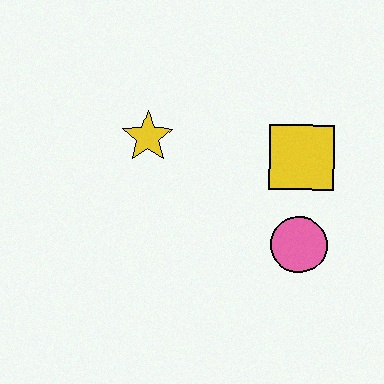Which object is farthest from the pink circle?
The yellow star is farthest from the pink circle.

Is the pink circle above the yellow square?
No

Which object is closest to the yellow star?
The yellow square is closest to the yellow star.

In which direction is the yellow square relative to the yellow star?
The yellow square is to the right of the yellow star.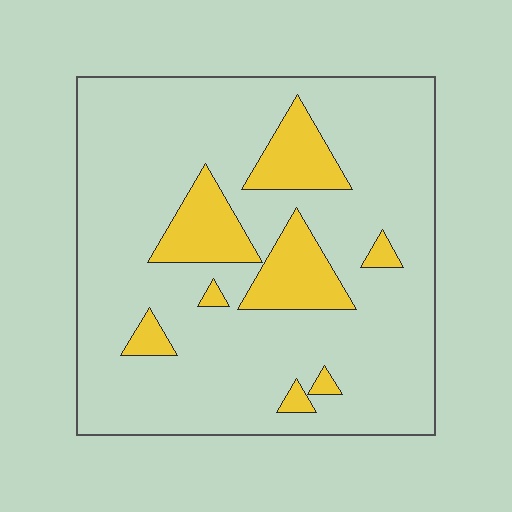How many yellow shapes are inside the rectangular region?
8.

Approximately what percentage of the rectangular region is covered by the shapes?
Approximately 15%.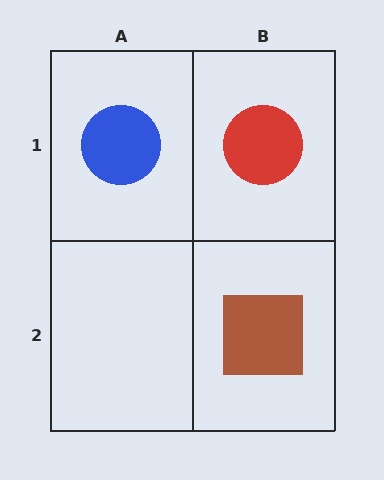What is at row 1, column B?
A red circle.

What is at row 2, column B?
A brown square.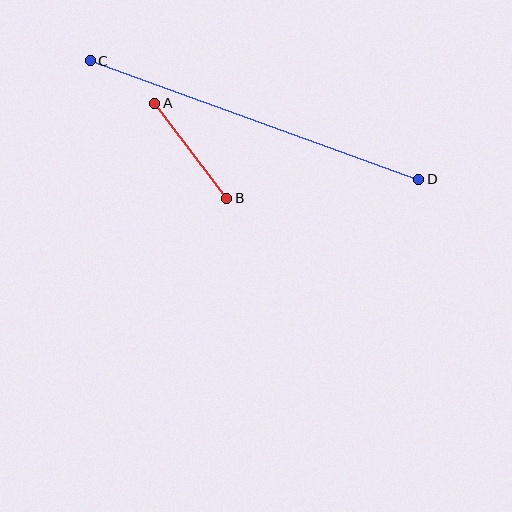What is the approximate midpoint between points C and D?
The midpoint is at approximately (254, 120) pixels.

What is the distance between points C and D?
The distance is approximately 349 pixels.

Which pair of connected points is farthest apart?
Points C and D are farthest apart.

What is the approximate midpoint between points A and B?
The midpoint is at approximately (191, 151) pixels.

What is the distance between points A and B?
The distance is approximately 119 pixels.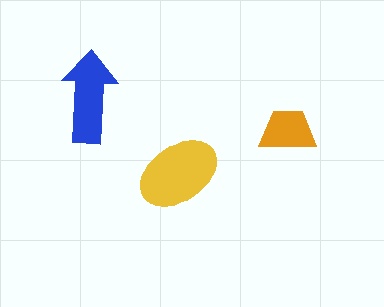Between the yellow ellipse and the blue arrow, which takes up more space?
The yellow ellipse.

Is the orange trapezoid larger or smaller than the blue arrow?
Smaller.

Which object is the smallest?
The orange trapezoid.